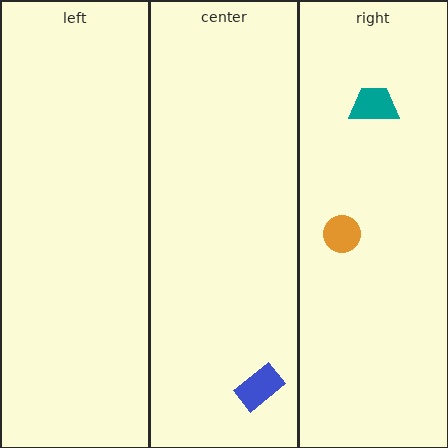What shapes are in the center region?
The blue rectangle.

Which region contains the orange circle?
The right region.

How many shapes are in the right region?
2.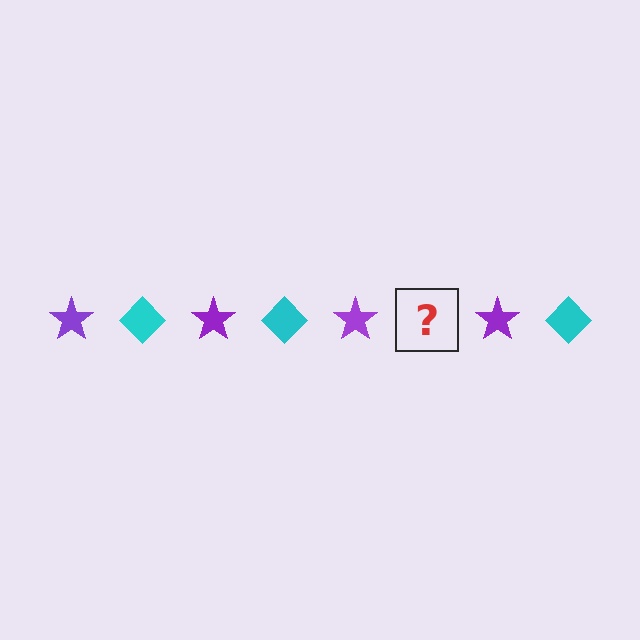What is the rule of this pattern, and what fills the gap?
The rule is that the pattern alternates between purple star and cyan diamond. The gap should be filled with a cyan diamond.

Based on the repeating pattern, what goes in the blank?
The blank should be a cyan diamond.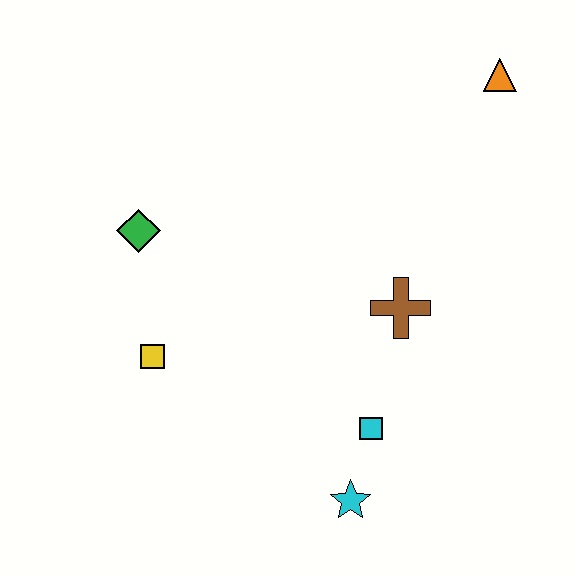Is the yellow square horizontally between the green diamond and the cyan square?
Yes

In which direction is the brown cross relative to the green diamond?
The brown cross is to the right of the green diamond.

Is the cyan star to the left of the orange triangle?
Yes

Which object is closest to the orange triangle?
The brown cross is closest to the orange triangle.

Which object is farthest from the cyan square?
The orange triangle is farthest from the cyan square.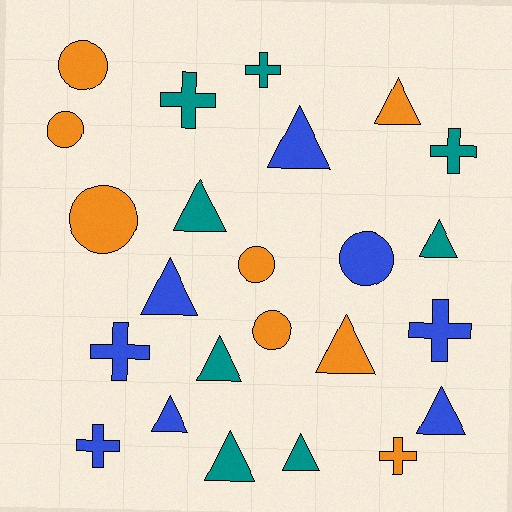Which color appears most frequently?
Teal, with 8 objects.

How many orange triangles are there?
There are 2 orange triangles.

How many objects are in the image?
There are 24 objects.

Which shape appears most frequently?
Triangle, with 11 objects.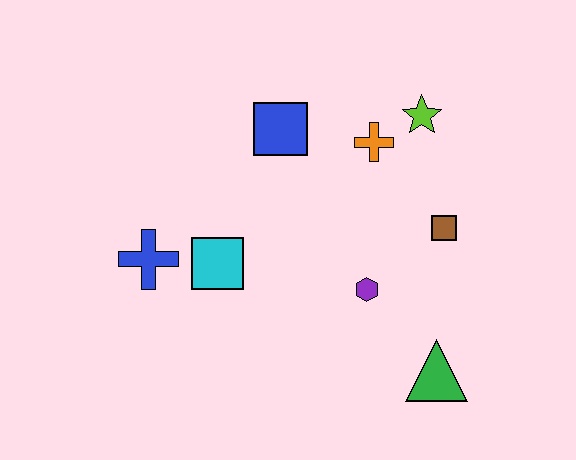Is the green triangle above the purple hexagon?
No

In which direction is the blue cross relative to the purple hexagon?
The blue cross is to the left of the purple hexagon.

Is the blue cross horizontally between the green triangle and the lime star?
No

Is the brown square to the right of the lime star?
Yes